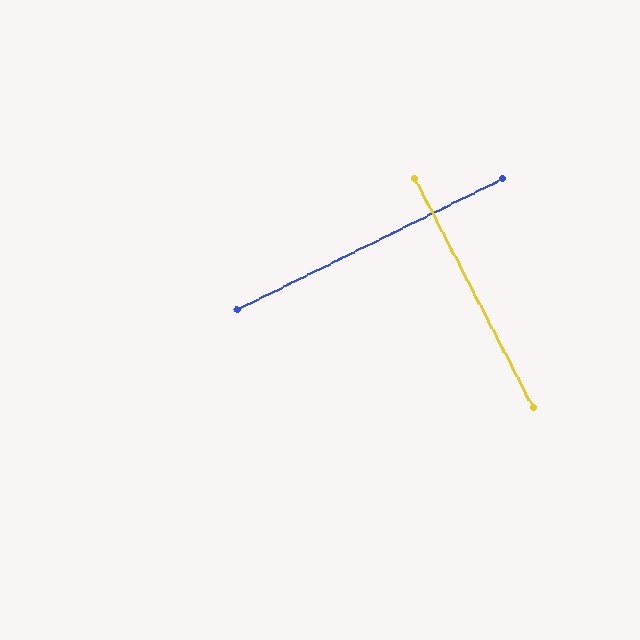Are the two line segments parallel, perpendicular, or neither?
Perpendicular — they meet at approximately 89°.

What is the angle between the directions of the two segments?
Approximately 89 degrees.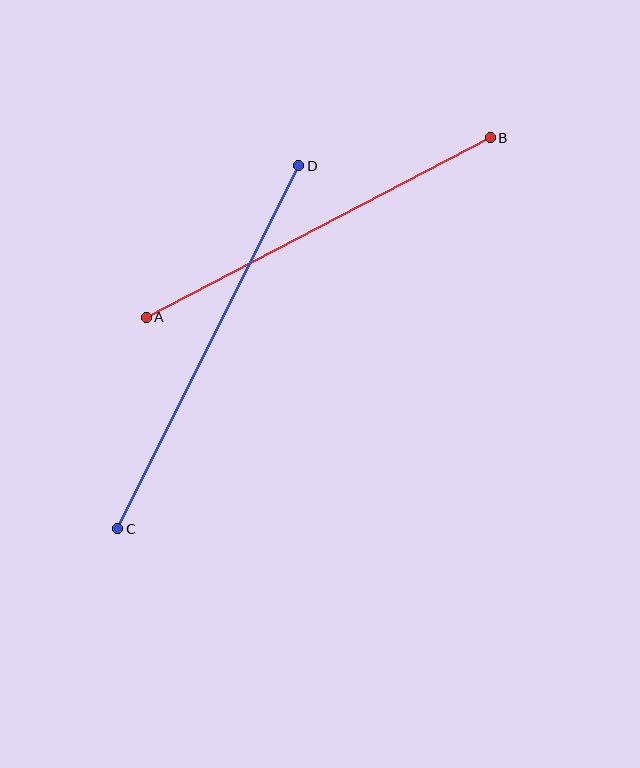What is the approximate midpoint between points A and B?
The midpoint is at approximately (318, 227) pixels.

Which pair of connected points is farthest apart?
Points C and D are farthest apart.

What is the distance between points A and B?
The distance is approximately 388 pixels.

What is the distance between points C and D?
The distance is approximately 406 pixels.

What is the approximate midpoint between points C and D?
The midpoint is at approximately (208, 347) pixels.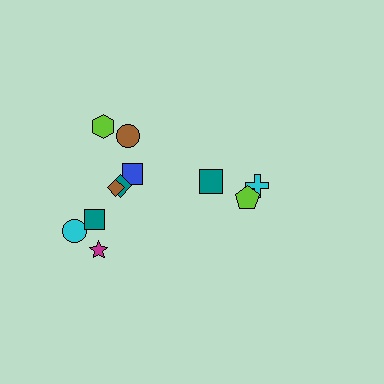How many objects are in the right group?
There are 3 objects.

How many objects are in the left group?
There are 8 objects.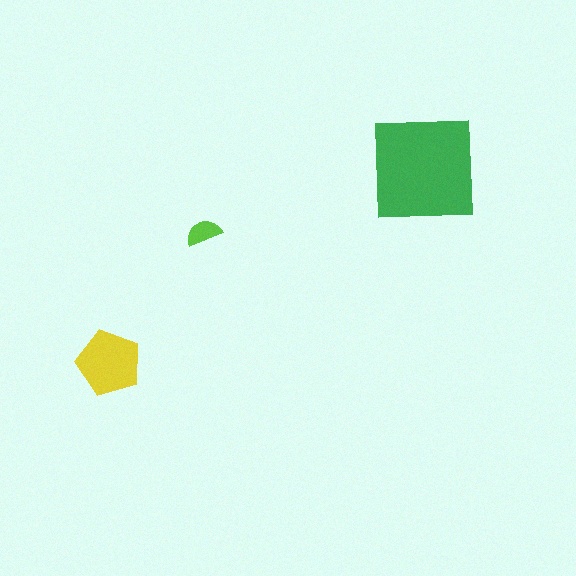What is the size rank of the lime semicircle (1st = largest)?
3rd.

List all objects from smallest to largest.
The lime semicircle, the yellow pentagon, the green square.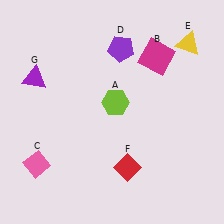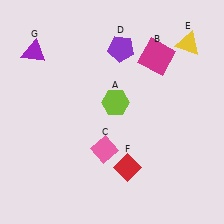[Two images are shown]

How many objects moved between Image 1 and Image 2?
2 objects moved between the two images.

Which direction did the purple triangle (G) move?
The purple triangle (G) moved up.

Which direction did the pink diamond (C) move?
The pink diamond (C) moved right.